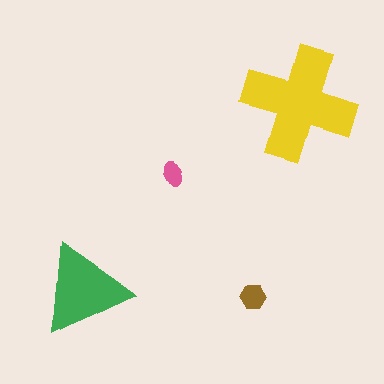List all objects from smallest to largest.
The pink ellipse, the brown hexagon, the green triangle, the yellow cross.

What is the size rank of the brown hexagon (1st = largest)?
3rd.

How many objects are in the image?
There are 4 objects in the image.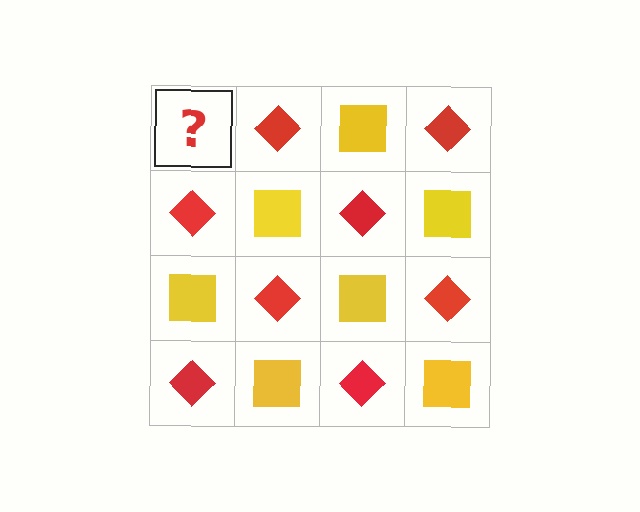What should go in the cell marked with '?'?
The missing cell should contain a yellow square.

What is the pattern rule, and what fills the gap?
The rule is that it alternates yellow square and red diamond in a checkerboard pattern. The gap should be filled with a yellow square.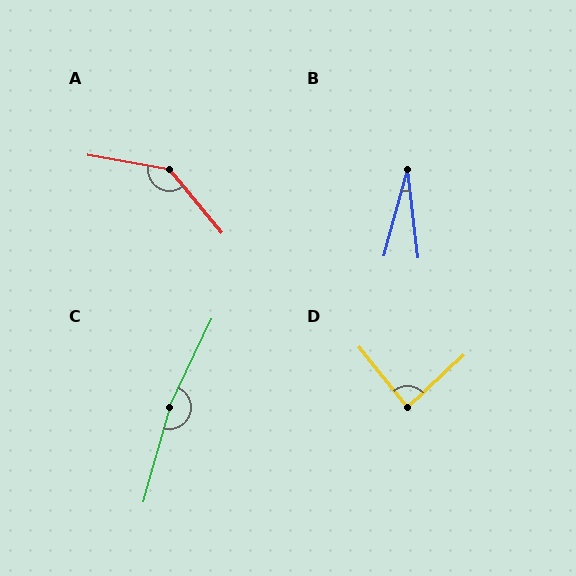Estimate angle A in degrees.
Approximately 140 degrees.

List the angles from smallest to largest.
B (22°), D (86°), A (140°), C (170°).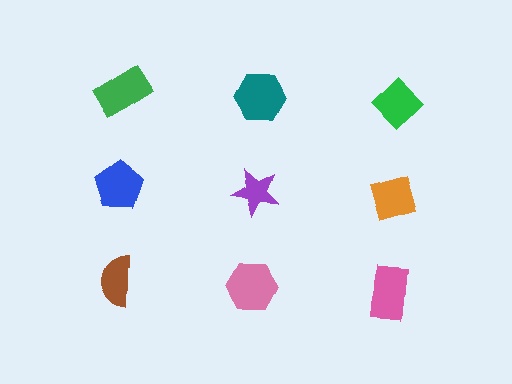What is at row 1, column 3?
A green diamond.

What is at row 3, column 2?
A pink hexagon.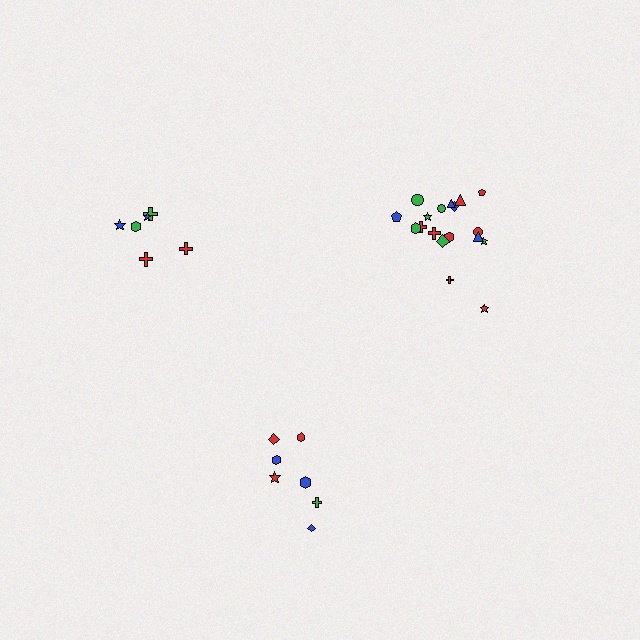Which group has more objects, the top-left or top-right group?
The top-right group.